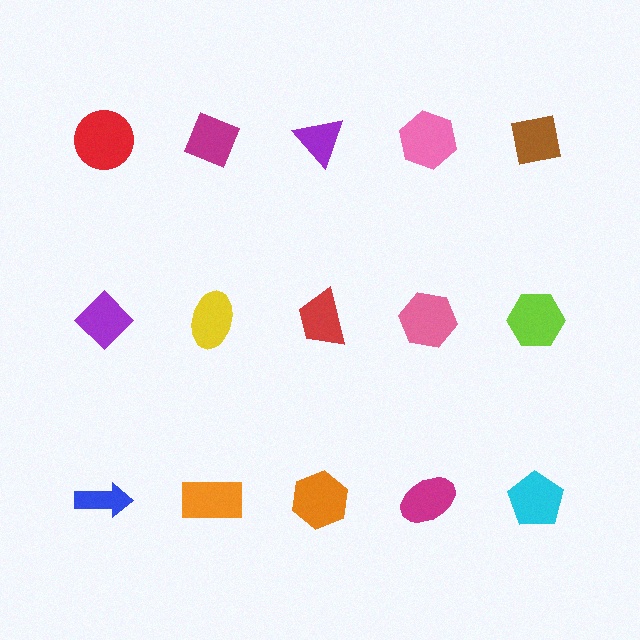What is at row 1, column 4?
A pink hexagon.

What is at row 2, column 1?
A purple diamond.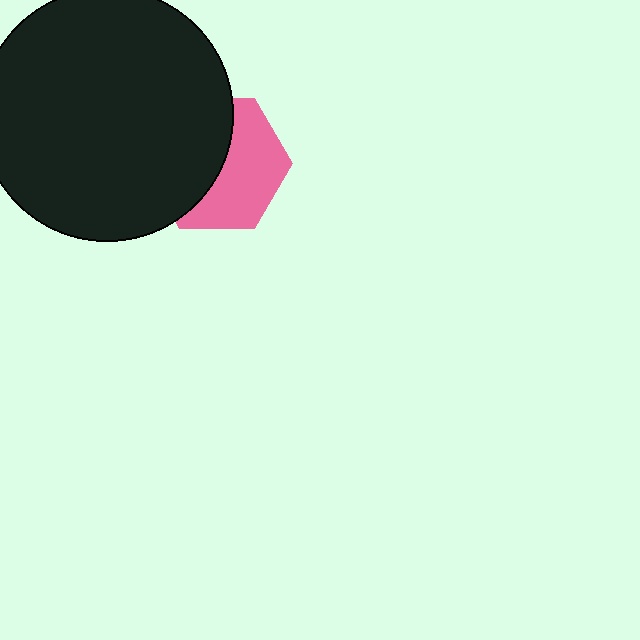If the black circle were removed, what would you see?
You would see the complete pink hexagon.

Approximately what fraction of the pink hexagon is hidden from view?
Roughly 49% of the pink hexagon is hidden behind the black circle.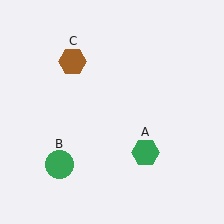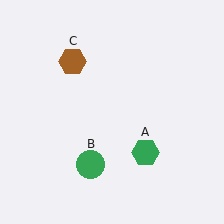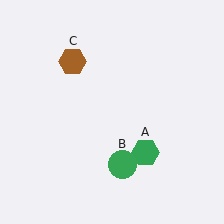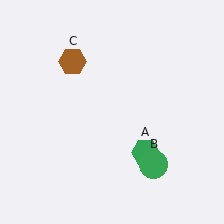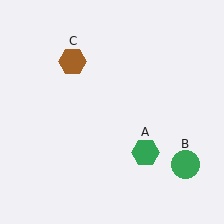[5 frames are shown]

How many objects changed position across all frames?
1 object changed position: green circle (object B).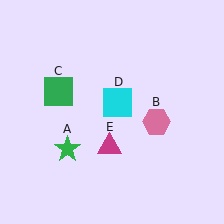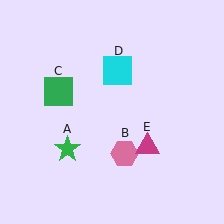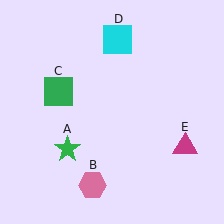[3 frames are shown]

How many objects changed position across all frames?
3 objects changed position: pink hexagon (object B), cyan square (object D), magenta triangle (object E).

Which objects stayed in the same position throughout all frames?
Green star (object A) and green square (object C) remained stationary.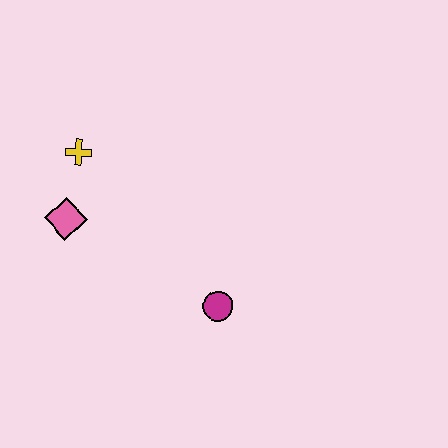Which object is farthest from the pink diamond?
The magenta circle is farthest from the pink diamond.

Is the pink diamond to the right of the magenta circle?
No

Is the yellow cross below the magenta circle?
No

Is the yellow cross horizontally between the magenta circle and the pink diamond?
Yes